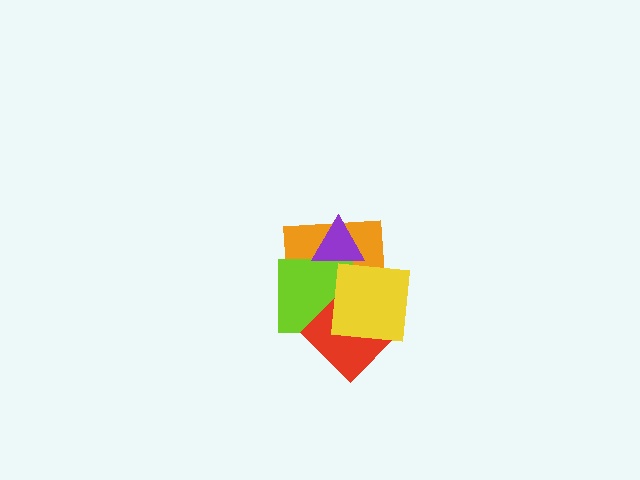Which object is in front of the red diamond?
The yellow square is in front of the red diamond.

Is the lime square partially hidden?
Yes, it is partially covered by another shape.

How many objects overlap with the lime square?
4 objects overlap with the lime square.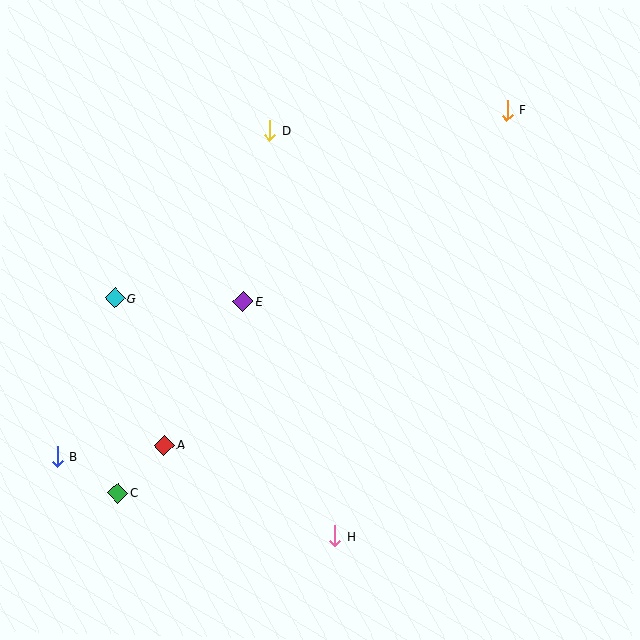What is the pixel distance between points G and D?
The distance between G and D is 228 pixels.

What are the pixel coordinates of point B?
Point B is at (58, 457).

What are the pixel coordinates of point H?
Point H is at (335, 536).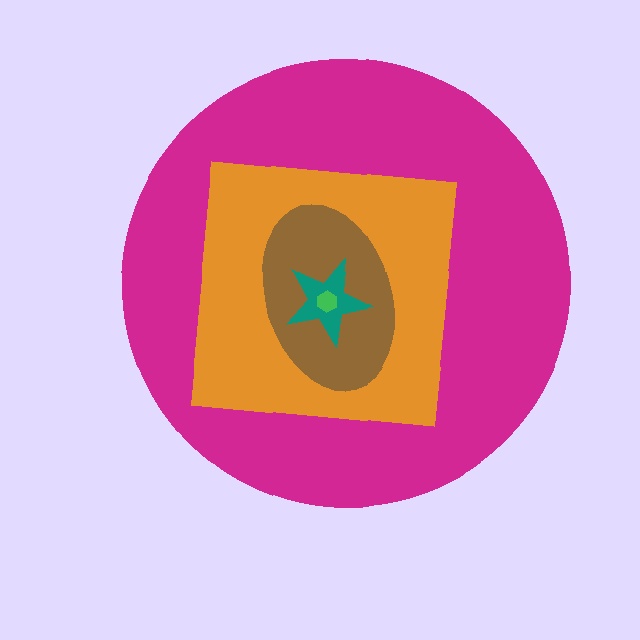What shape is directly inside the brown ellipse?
The teal star.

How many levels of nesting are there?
5.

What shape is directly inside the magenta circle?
The orange square.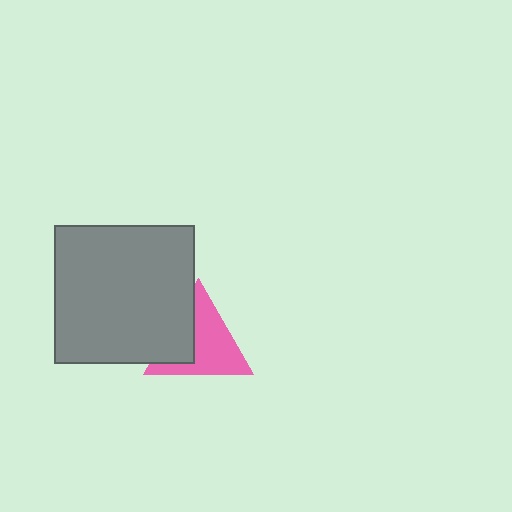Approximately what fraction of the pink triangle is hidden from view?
Roughly 34% of the pink triangle is hidden behind the gray rectangle.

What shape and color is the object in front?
The object in front is a gray rectangle.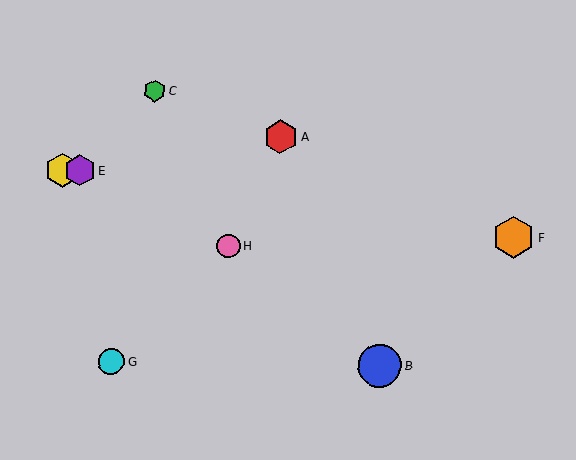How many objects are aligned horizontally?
2 objects (D, E) are aligned horizontally.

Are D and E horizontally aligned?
Yes, both are at y≈170.